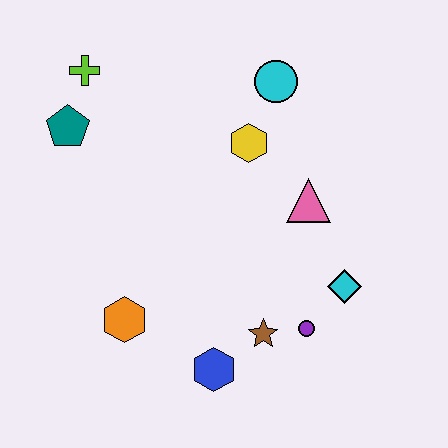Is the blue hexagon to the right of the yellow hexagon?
No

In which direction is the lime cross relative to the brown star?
The lime cross is above the brown star.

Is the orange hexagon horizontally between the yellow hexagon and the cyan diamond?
No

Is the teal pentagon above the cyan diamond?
Yes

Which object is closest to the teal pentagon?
The lime cross is closest to the teal pentagon.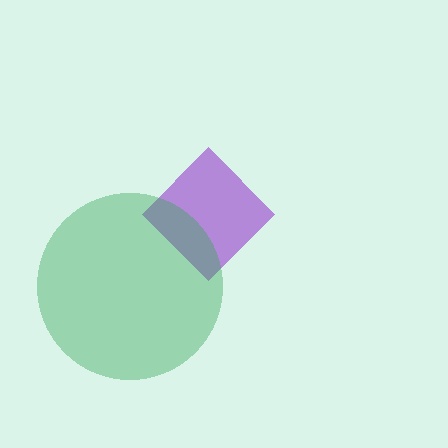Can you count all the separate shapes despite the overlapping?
Yes, there are 2 separate shapes.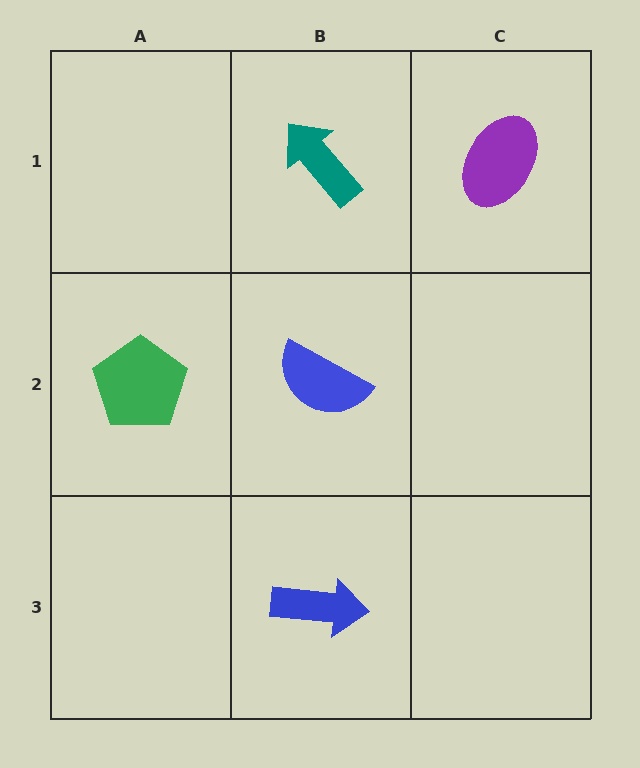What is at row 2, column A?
A green pentagon.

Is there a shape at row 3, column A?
No, that cell is empty.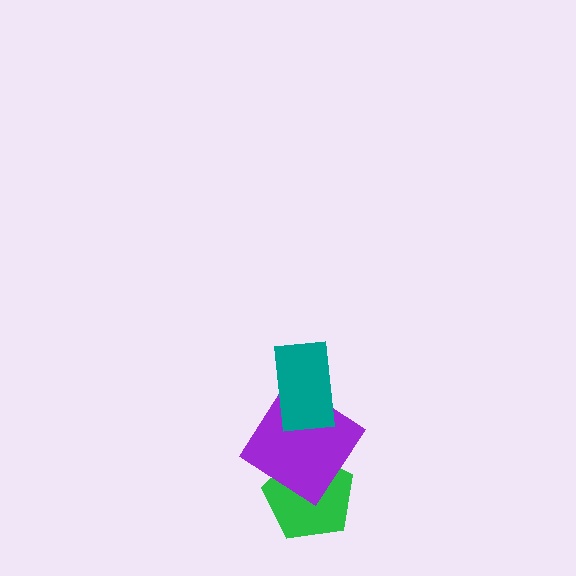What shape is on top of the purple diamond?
The teal rectangle is on top of the purple diamond.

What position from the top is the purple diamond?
The purple diamond is 2nd from the top.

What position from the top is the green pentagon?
The green pentagon is 3rd from the top.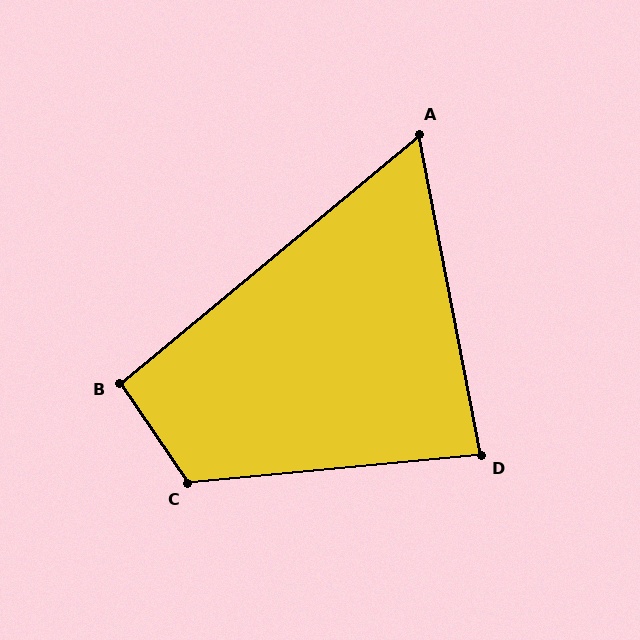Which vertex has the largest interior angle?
C, at approximately 119 degrees.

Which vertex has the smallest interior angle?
A, at approximately 61 degrees.